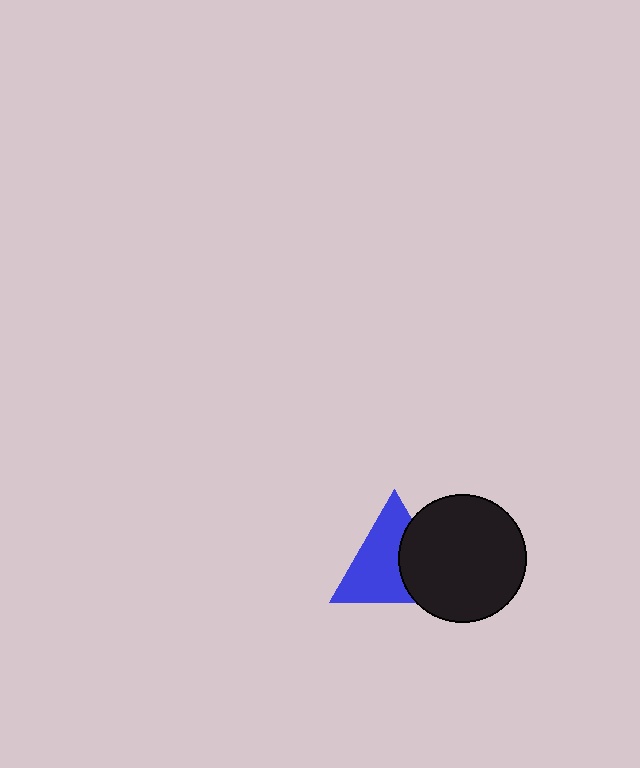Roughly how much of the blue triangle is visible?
About half of it is visible (roughly 63%).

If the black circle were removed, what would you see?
You would see the complete blue triangle.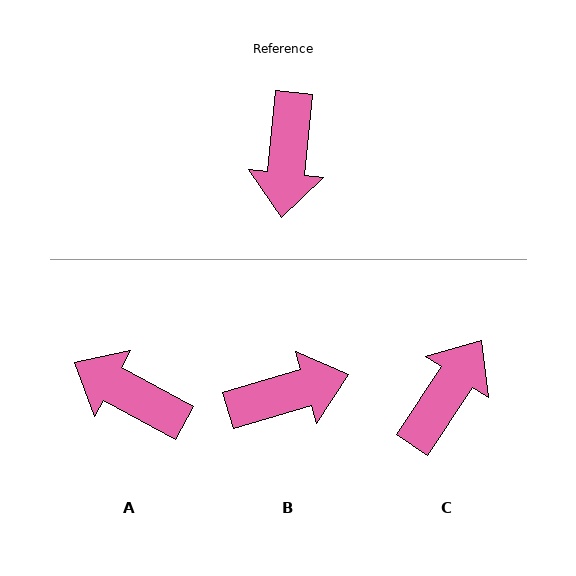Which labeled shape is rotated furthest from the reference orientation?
C, about 152 degrees away.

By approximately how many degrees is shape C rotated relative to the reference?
Approximately 152 degrees counter-clockwise.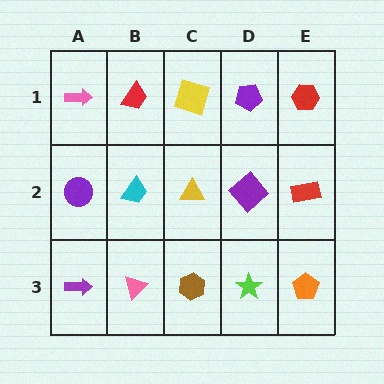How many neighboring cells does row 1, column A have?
2.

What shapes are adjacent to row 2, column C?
A yellow square (row 1, column C), a brown hexagon (row 3, column C), a cyan trapezoid (row 2, column B), a purple diamond (row 2, column D).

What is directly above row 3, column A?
A purple circle.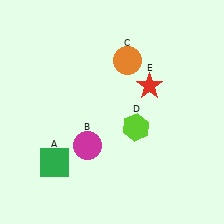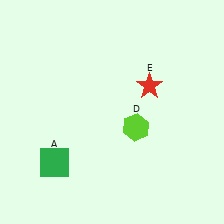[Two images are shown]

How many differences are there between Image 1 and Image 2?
There are 2 differences between the two images.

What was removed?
The magenta circle (B), the orange circle (C) were removed in Image 2.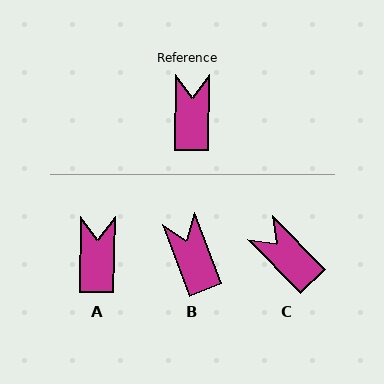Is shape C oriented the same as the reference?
No, it is off by about 45 degrees.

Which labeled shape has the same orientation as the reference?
A.